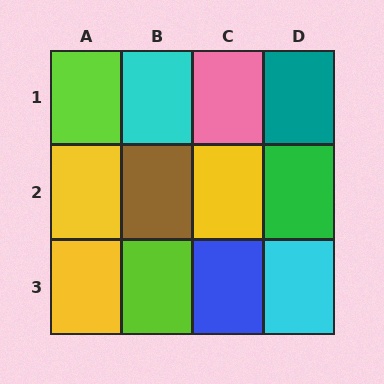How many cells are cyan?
2 cells are cyan.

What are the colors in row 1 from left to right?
Lime, cyan, pink, teal.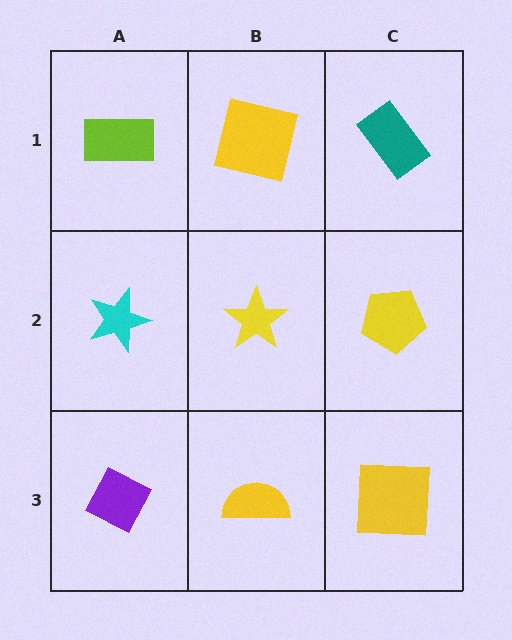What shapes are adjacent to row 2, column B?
A yellow square (row 1, column B), a yellow semicircle (row 3, column B), a cyan star (row 2, column A), a yellow pentagon (row 2, column C).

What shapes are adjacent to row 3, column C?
A yellow pentagon (row 2, column C), a yellow semicircle (row 3, column B).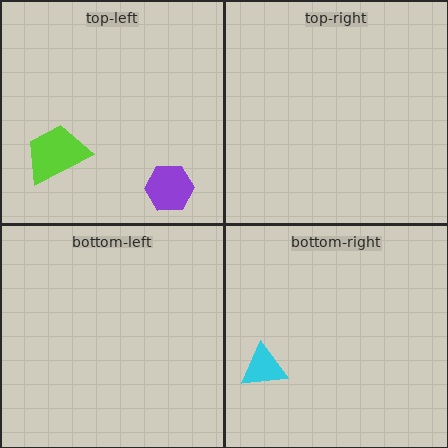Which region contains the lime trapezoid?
The top-left region.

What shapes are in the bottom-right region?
The cyan triangle.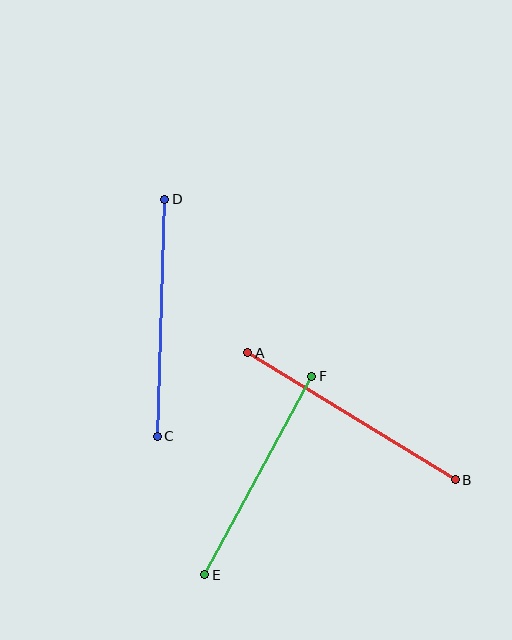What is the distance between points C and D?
The distance is approximately 237 pixels.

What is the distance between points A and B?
The distance is approximately 243 pixels.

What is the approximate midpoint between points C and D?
The midpoint is at approximately (161, 318) pixels.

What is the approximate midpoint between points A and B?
The midpoint is at approximately (352, 416) pixels.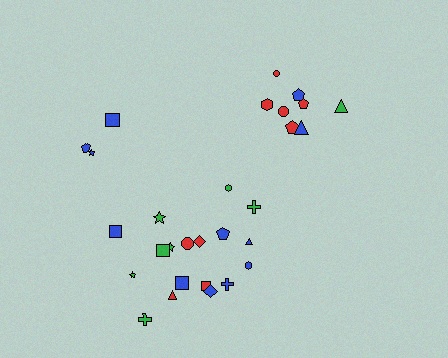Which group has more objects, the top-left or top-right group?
The top-right group.